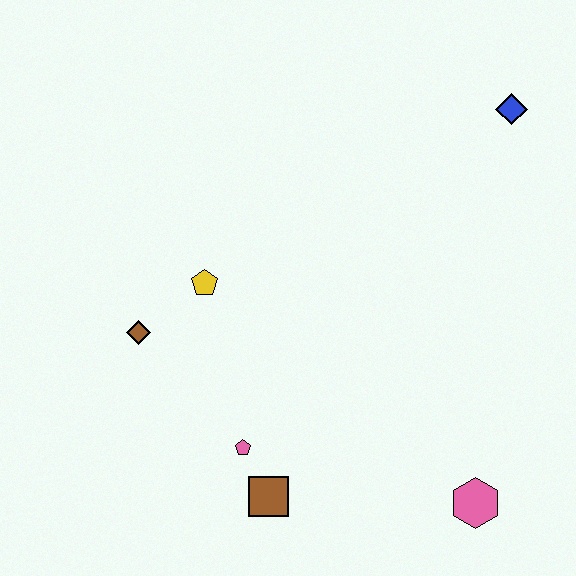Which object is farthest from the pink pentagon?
The blue diamond is farthest from the pink pentagon.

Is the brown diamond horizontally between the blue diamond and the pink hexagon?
No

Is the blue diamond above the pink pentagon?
Yes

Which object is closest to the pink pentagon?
The brown square is closest to the pink pentagon.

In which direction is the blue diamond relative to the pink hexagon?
The blue diamond is above the pink hexagon.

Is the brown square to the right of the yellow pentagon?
Yes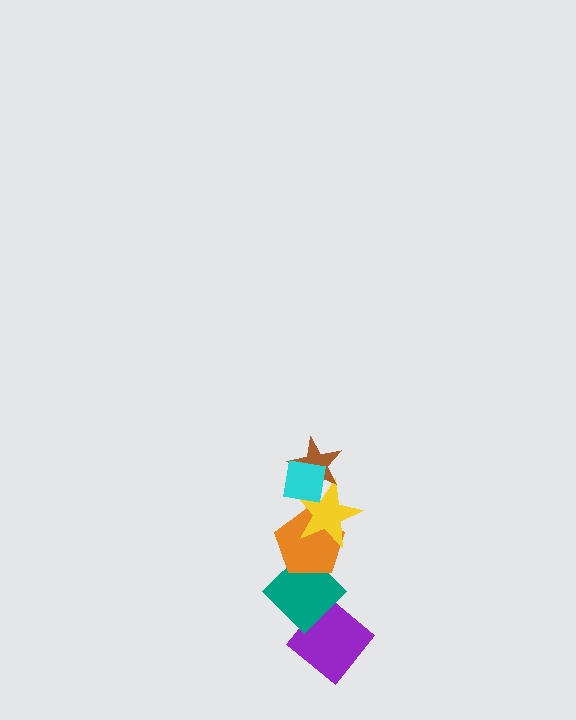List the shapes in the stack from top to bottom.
From top to bottom: the cyan square, the brown star, the yellow star, the orange pentagon, the teal diamond, the purple diamond.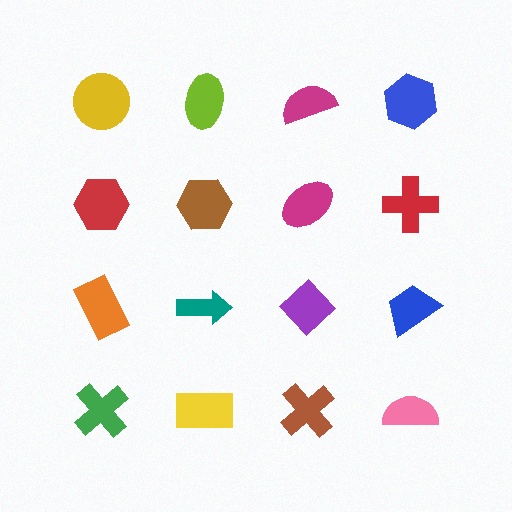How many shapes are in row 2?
4 shapes.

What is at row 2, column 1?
A red hexagon.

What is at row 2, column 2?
A brown hexagon.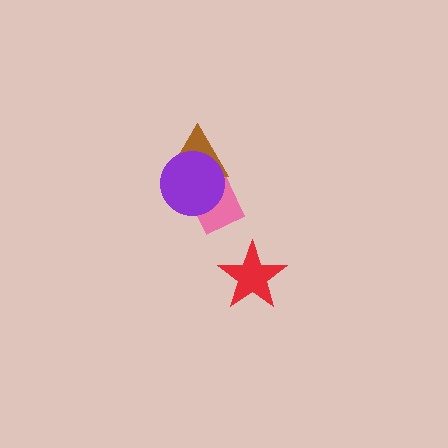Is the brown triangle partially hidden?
Yes, it is partially covered by another shape.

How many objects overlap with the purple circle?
2 objects overlap with the purple circle.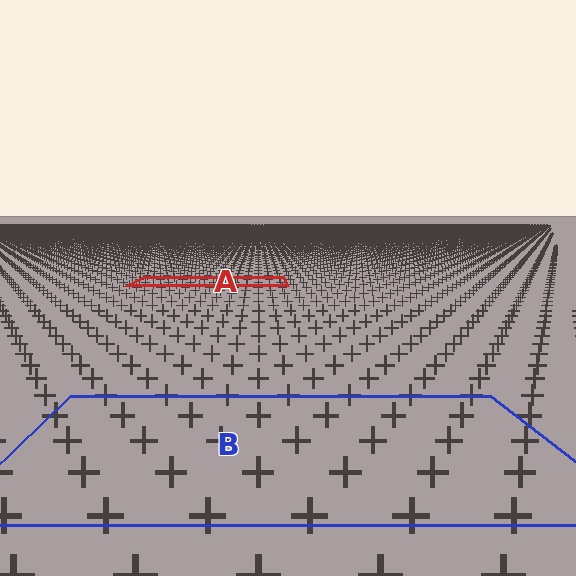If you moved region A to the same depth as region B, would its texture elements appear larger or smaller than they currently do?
They would appear larger. At a closer depth, the same texture elements are projected at a bigger on-screen size.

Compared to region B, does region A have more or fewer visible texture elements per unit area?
Region A has more texture elements per unit area — they are packed more densely because it is farther away.